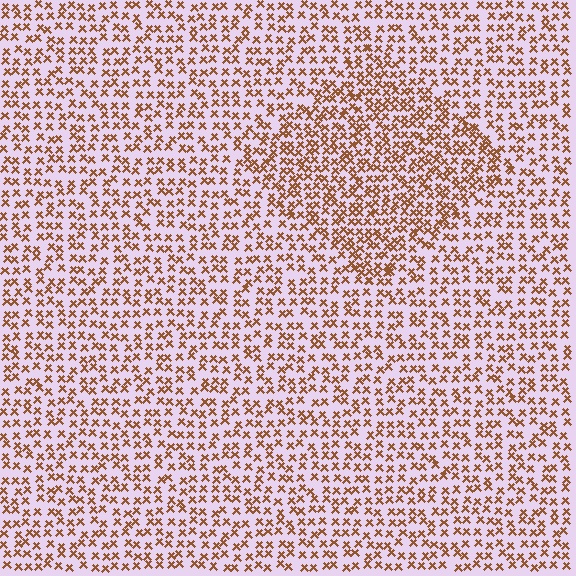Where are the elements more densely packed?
The elements are more densely packed inside the diamond boundary.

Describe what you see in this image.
The image contains small brown elements arranged at two different densities. A diamond-shaped region is visible where the elements are more densely packed than the surrounding area.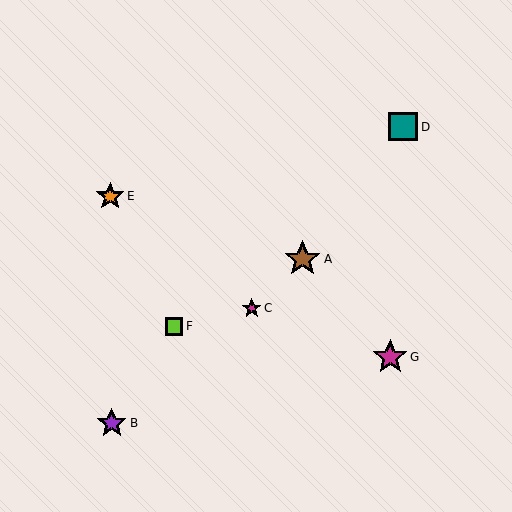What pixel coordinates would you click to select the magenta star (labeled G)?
Click at (390, 357) to select the magenta star G.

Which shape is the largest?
The brown star (labeled A) is the largest.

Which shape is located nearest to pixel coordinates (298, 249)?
The brown star (labeled A) at (302, 259) is nearest to that location.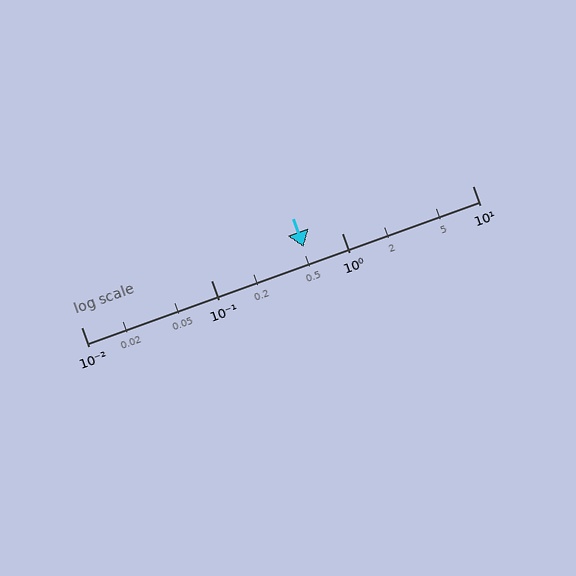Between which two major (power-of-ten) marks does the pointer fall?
The pointer is between 0.1 and 1.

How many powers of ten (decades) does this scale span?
The scale spans 3 decades, from 0.01 to 10.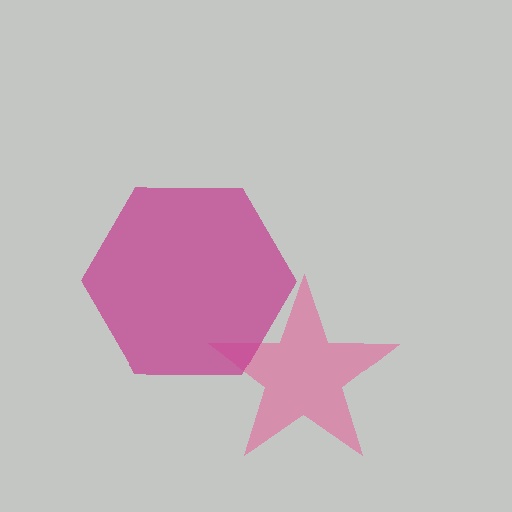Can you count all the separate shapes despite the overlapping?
Yes, there are 2 separate shapes.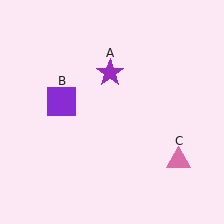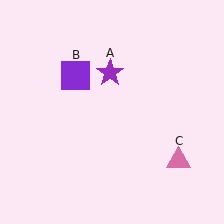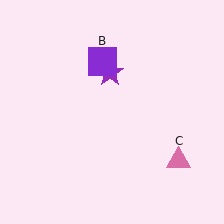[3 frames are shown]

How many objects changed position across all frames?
1 object changed position: purple square (object B).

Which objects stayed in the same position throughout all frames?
Purple star (object A) and pink triangle (object C) remained stationary.